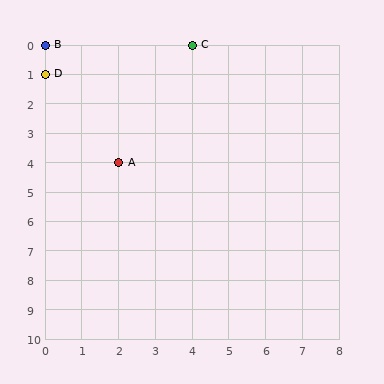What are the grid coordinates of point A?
Point A is at grid coordinates (2, 4).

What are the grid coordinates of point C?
Point C is at grid coordinates (4, 0).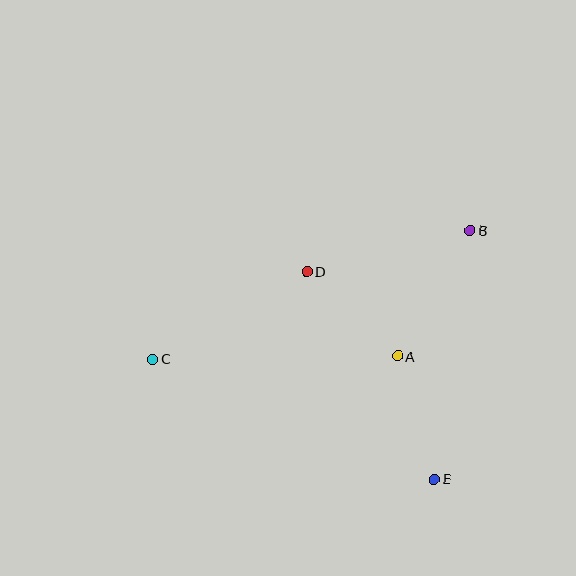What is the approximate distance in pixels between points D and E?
The distance between D and E is approximately 244 pixels.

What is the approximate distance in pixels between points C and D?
The distance between C and D is approximately 177 pixels.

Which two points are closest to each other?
Points A and D are closest to each other.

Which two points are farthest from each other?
Points B and C are farthest from each other.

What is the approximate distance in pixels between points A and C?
The distance between A and C is approximately 245 pixels.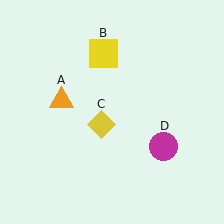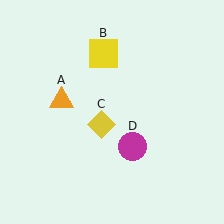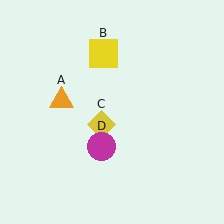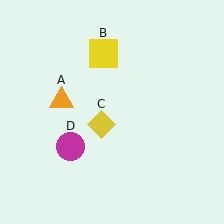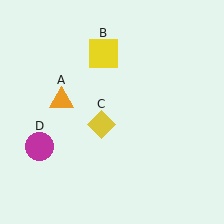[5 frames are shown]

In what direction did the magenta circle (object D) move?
The magenta circle (object D) moved left.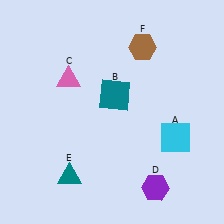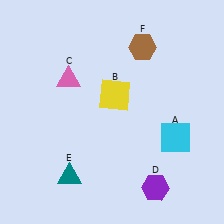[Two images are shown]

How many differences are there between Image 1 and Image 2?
There is 1 difference between the two images.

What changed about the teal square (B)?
In Image 1, B is teal. In Image 2, it changed to yellow.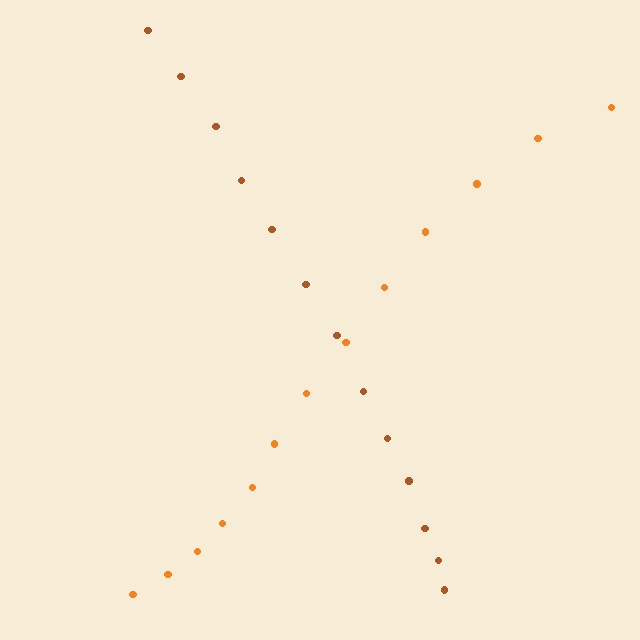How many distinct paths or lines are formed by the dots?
There are 2 distinct paths.